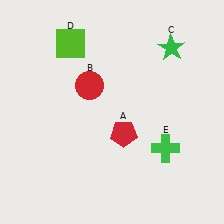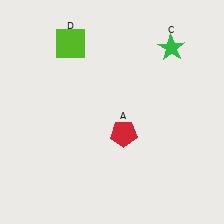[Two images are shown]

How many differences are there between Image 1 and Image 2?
There are 2 differences between the two images.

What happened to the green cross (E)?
The green cross (E) was removed in Image 2. It was in the bottom-right area of Image 1.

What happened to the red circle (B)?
The red circle (B) was removed in Image 2. It was in the top-left area of Image 1.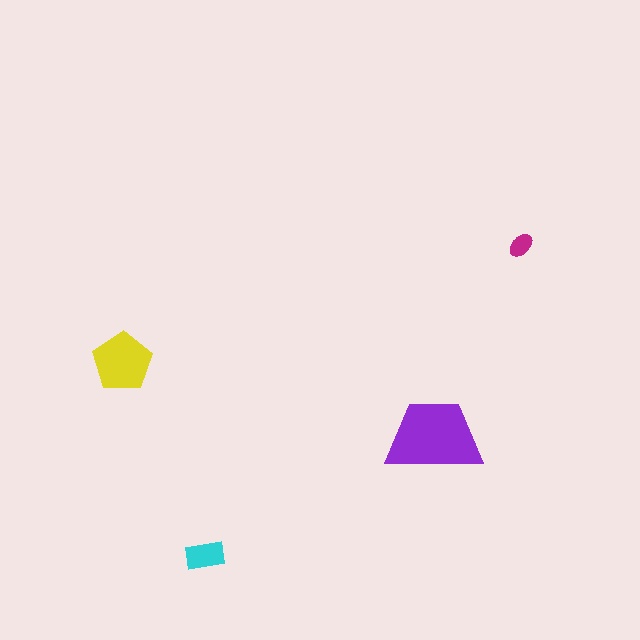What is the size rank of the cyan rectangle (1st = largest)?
3rd.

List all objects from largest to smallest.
The purple trapezoid, the yellow pentagon, the cyan rectangle, the magenta ellipse.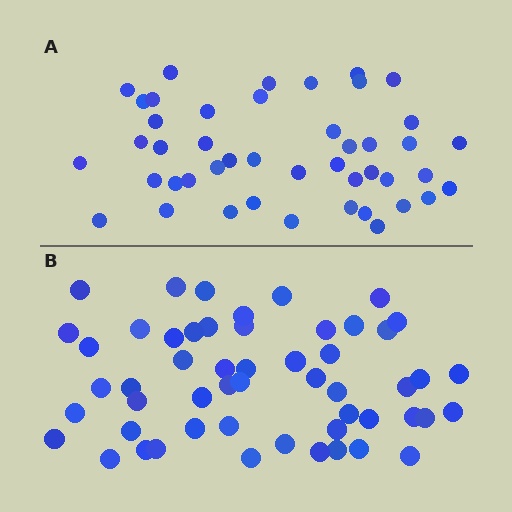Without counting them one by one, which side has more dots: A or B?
Region B (the bottom region) has more dots.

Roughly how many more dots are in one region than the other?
Region B has roughly 8 or so more dots than region A.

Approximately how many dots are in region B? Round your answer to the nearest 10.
About 50 dots. (The exact count is 53, which rounds to 50.)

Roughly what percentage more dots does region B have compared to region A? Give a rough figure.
About 20% more.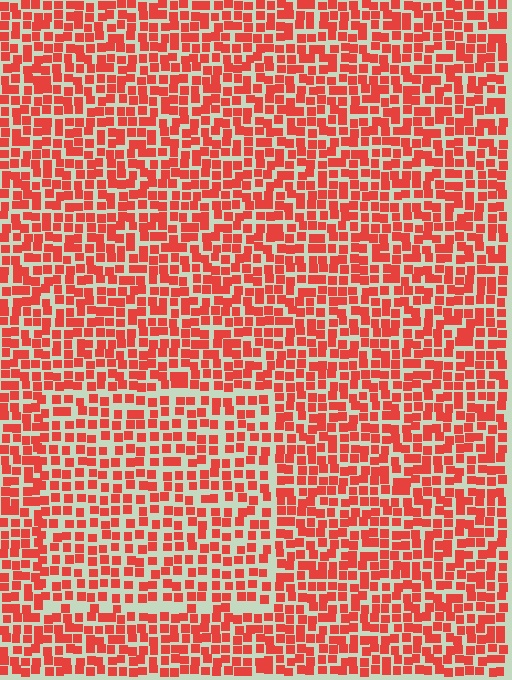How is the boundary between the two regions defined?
The boundary is defined by a change in element density (approximately 1.4x ratio). All elements are the same color, size, and shape.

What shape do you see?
I see a rectangle.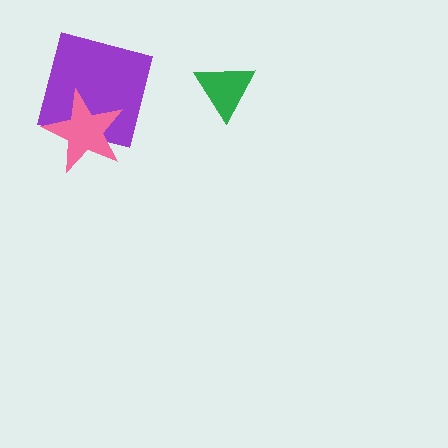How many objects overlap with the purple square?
1 object overlaps with the purple square.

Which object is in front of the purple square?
The pink star is in front of the purple square.